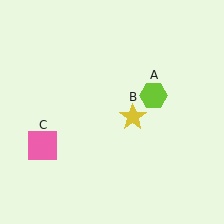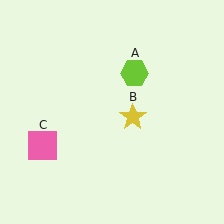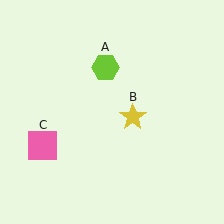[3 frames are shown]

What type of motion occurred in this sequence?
The lime hexagon (object A) rotated counterclockwise around the center of the scene.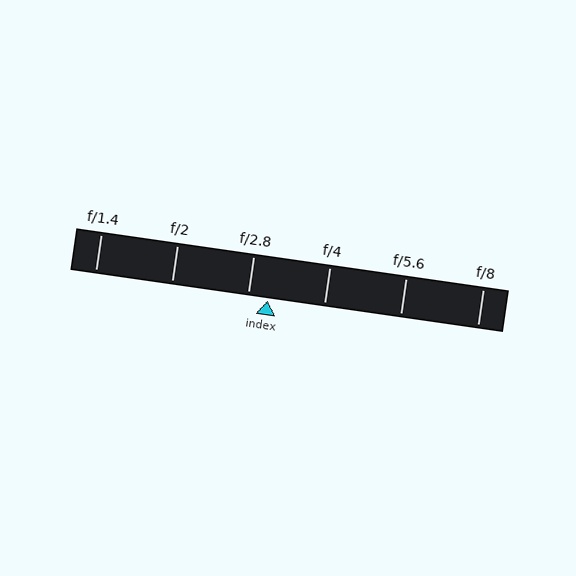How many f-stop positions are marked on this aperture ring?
There are 6 f-stop positions marked.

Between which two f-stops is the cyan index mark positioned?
The index mark is between f/2.8 and f/4.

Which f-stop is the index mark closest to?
The index mark is closest to f/2.8.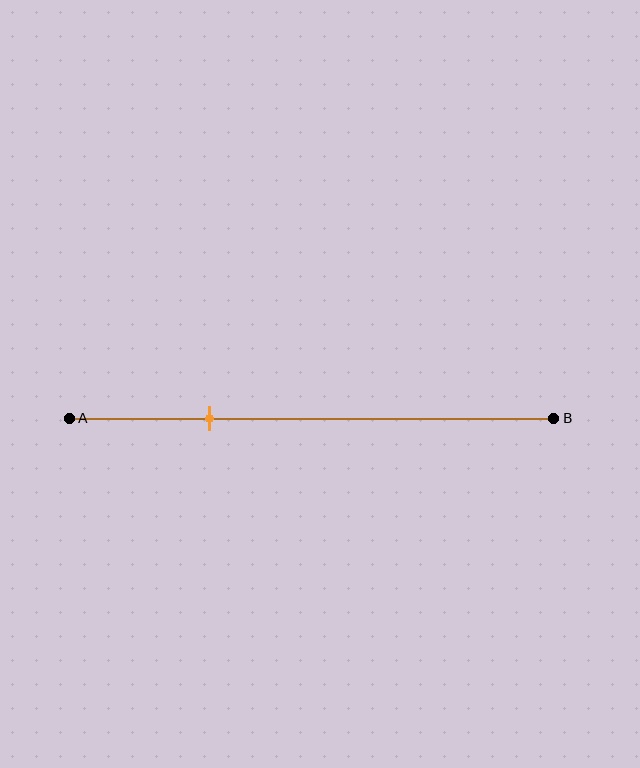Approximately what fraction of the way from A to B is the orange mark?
The orange mark is approximately 30% of the way from A to B.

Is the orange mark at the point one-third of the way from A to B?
No, the mark is at about 30% from A, not at the 33% one-third point.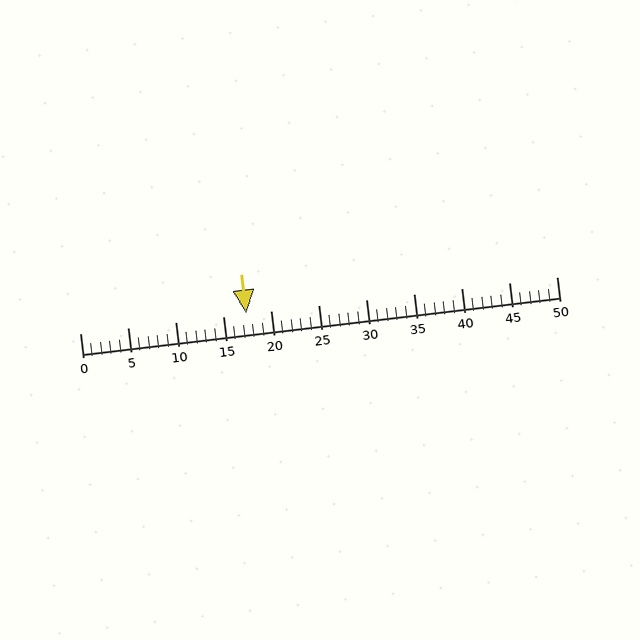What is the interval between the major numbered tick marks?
The major tick marks are spaced 5 units apart.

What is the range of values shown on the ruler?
The ruler shows values from 0 to 50.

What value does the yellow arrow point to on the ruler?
The yellow arrow points to approximately 17.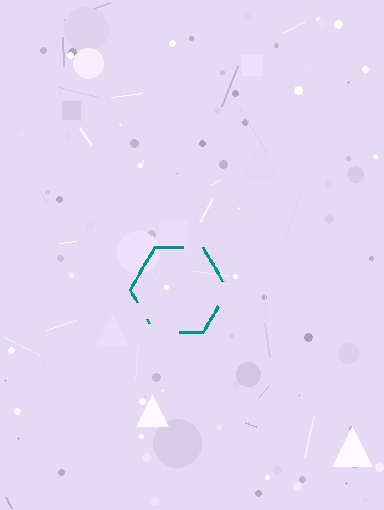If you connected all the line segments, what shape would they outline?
They would outline a hexagon.